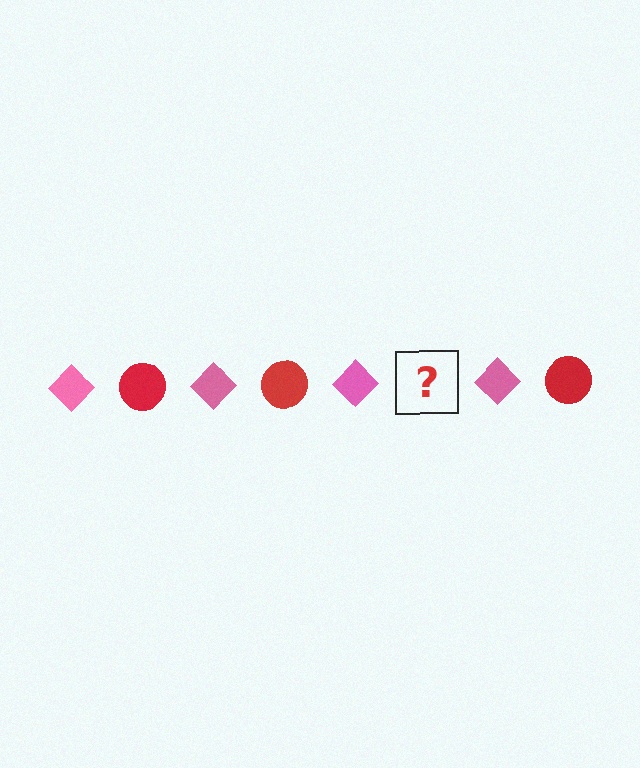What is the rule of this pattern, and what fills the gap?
The rule is that the pattern alternates between pink diamond and red circle. The gap should be filled with a red circle.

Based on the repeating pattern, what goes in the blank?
The blank should be a red circle.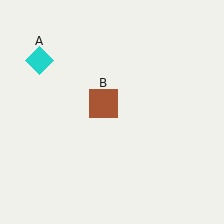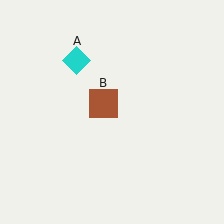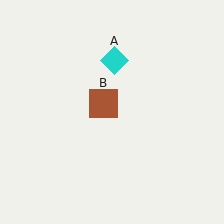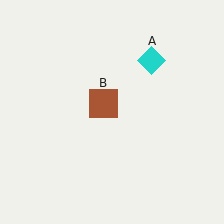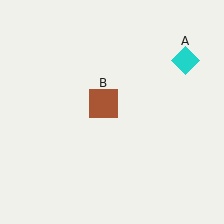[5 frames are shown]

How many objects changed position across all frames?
1 object changed position: cyan diamond (object A).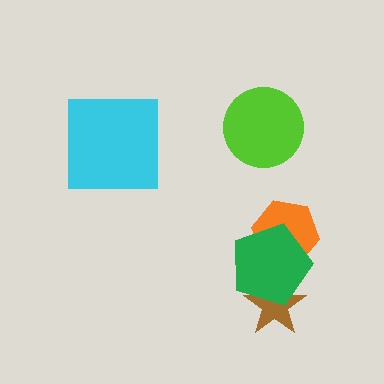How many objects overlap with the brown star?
1 object overlaps with the brown star.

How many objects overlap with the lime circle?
0 objects overlap with the lime circle.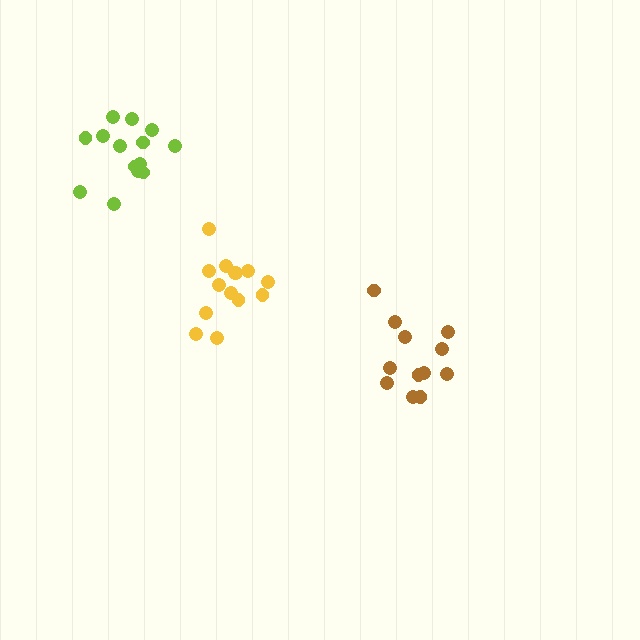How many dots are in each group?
Group 1: 12 dots, Group 2: 14 dots, Group 3: 14 dots (40 total).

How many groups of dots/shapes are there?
There are 3 groups.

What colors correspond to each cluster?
The clusters are colored: brown, yellow, lime.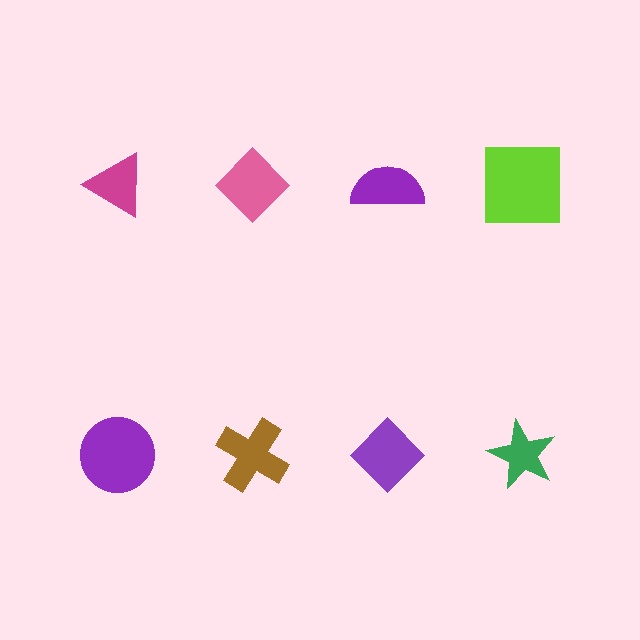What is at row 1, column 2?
A pink diamond.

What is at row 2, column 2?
A brown cross.